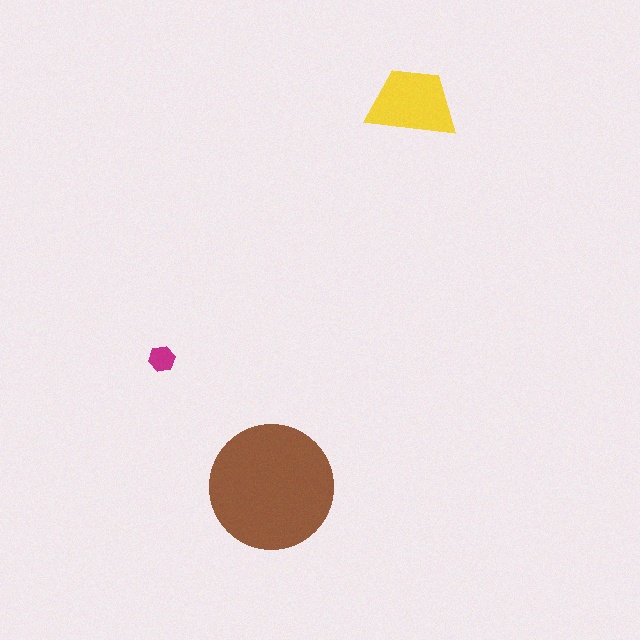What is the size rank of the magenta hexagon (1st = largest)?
3rd.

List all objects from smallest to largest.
The magenta hexagon, the yellow trapezoid, the brown circle.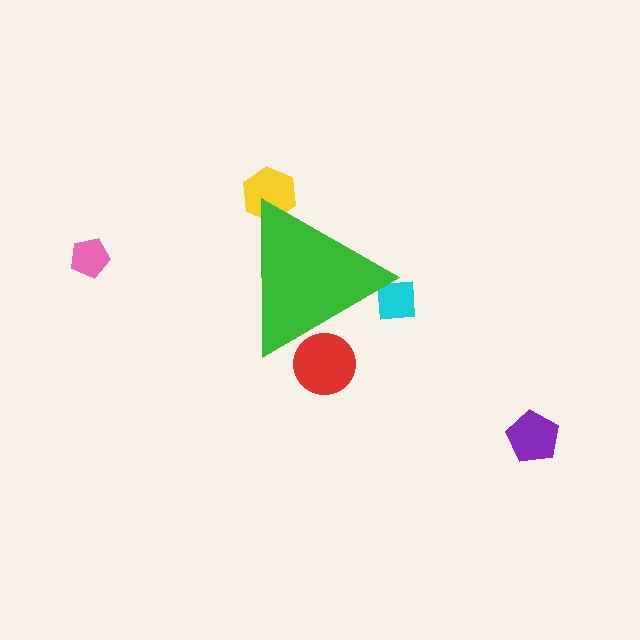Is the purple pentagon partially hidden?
No, the purple pentagon is fully visible.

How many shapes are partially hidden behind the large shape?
3 shapes are partially hidden.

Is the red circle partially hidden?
Yes, the red circle is partially hidden behind the green triangle.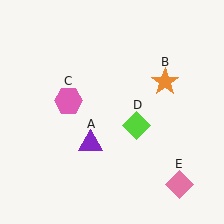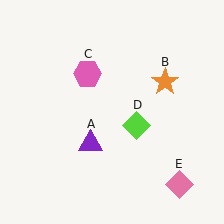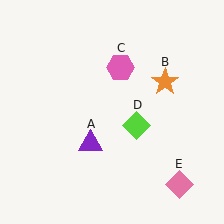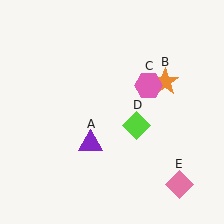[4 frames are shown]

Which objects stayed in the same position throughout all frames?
Purple triangle (object A) and orange star (object B) and lime diamond (object D) and pink diamond (object E) remained stationary.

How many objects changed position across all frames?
1 object changed position: pink hexagon (object C).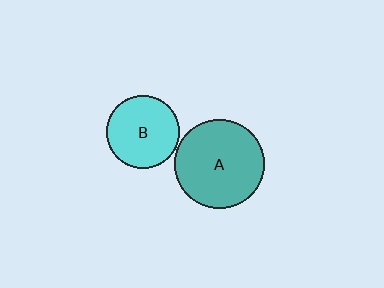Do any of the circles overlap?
No, none of the circles overlap.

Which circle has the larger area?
Circle A (teal).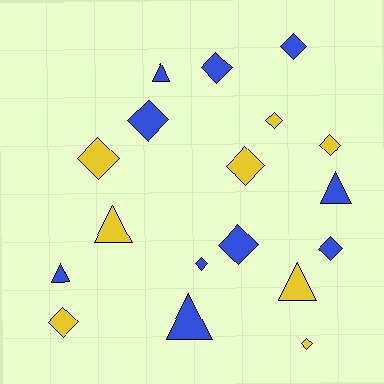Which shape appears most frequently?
Diamond, with 12 objects.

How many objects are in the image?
There are 18 objects.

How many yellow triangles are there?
There are 2 yellow triangles.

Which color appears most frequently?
Blue, with 10 objects.